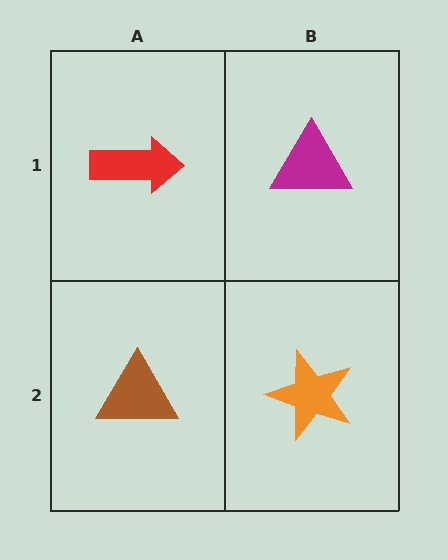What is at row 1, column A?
A red arrow.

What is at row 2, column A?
A brown triangle.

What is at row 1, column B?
A magenta triangle.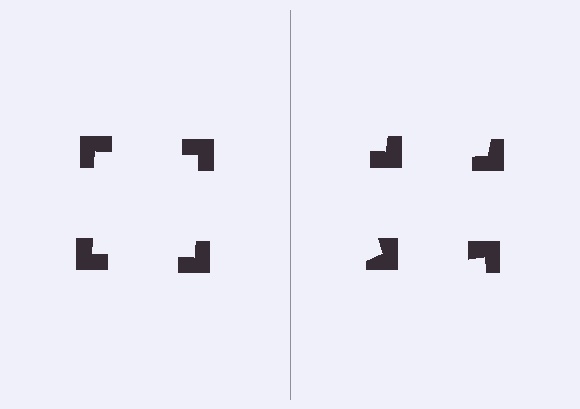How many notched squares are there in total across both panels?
8 — 4 on each side.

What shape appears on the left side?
An illusory square.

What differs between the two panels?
The notched squares are positioned identically on both sides; only the wedge orientations differ. On the left they align to a square; on the right they are misaligned.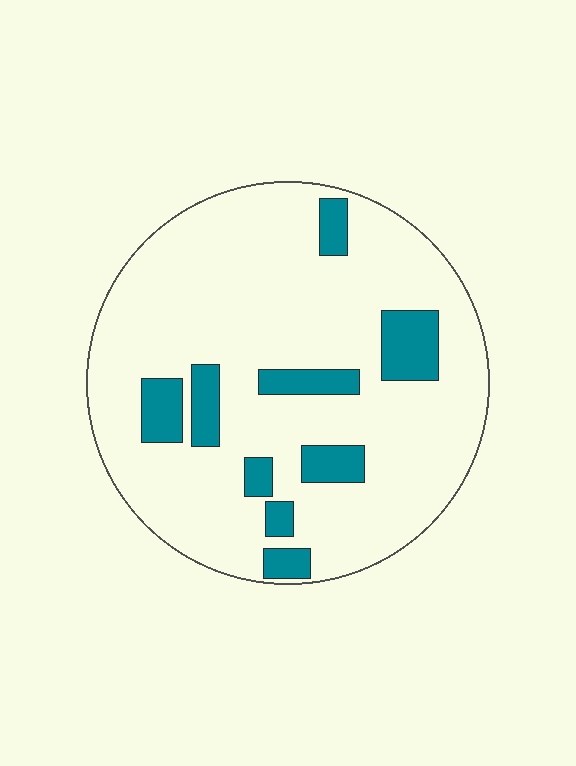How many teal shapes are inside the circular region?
9.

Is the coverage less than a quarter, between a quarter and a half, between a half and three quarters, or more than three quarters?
Less than a quarter.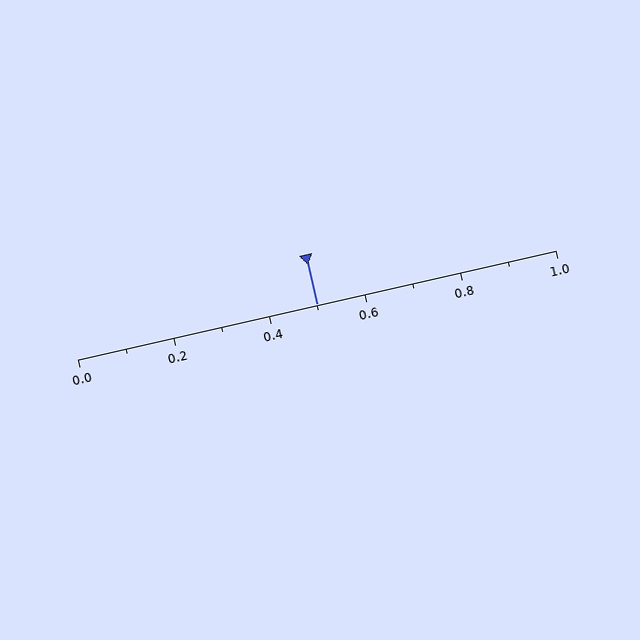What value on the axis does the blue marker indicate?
The marker indicates approximately 0.5.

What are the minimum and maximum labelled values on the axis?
The axis runs from 0.0 to 1.0.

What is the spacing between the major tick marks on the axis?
The major ticks are spaced 0.2 apart.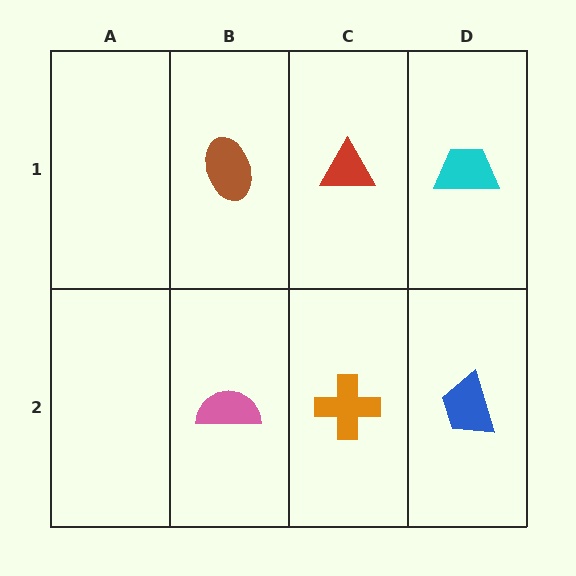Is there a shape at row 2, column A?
No, that cell is empty.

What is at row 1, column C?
A red triangle.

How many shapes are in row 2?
3 shapes.